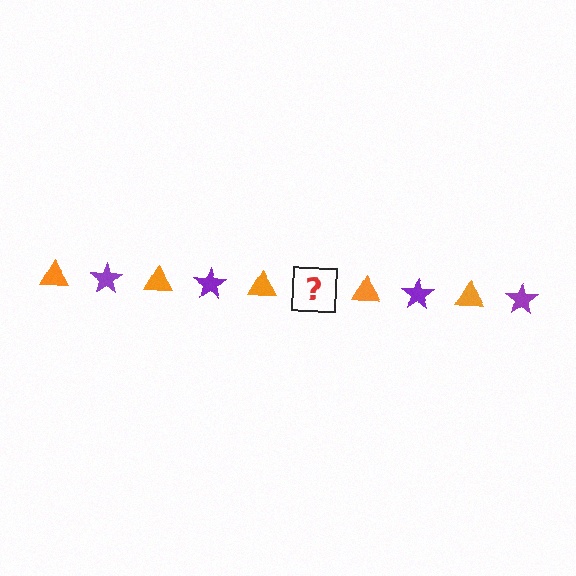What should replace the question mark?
The question mark should be replaced with a purple star.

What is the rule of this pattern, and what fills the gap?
The rule is that the pattern alternates between orange triangle and purple star. The gap should be filled with a purple star.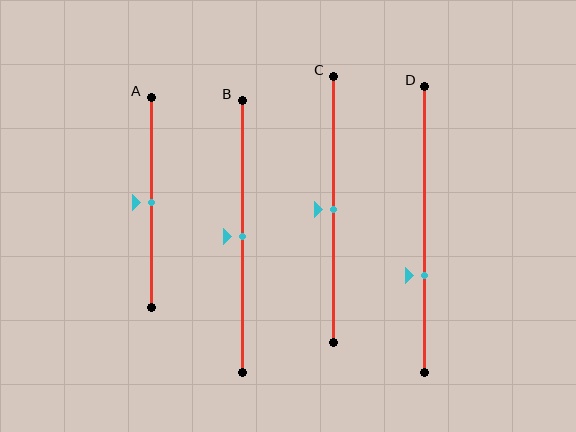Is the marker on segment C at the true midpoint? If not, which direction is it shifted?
Yes, the marker on segment C is at the true midpoint.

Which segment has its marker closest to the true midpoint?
Segment A has its marker closest to the true midpoint.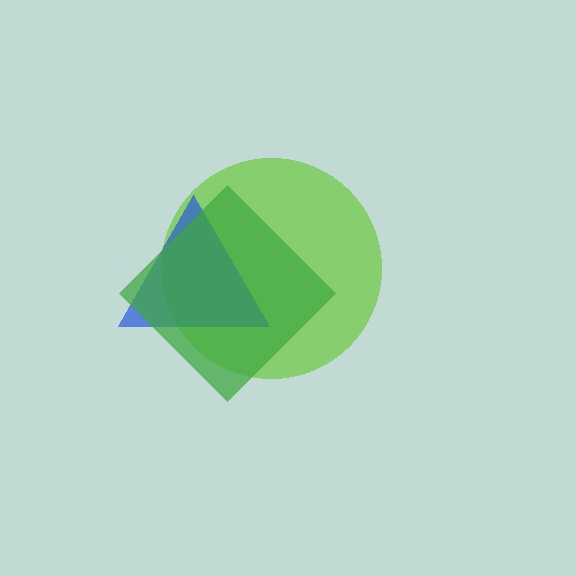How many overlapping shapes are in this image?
There are 3 overlapping shapes in the image.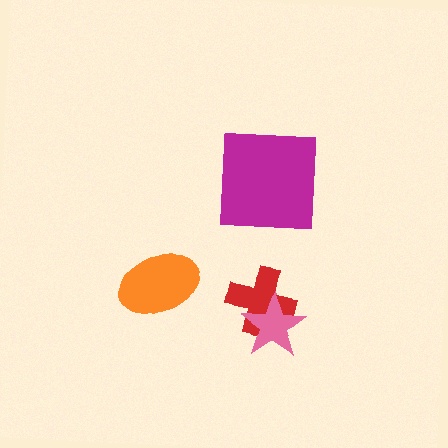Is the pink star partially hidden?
No, no other shape covers it.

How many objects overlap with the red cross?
1 object overlaps with the red cross.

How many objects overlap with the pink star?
1 object overlaps with the pink star.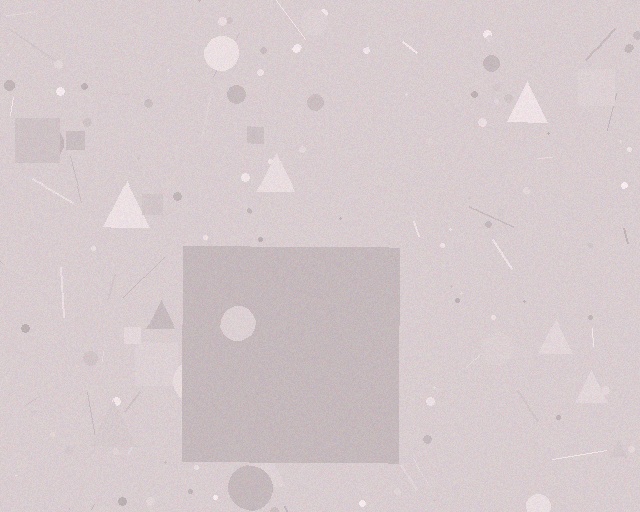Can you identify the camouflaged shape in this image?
The camouflaged shape is a square.